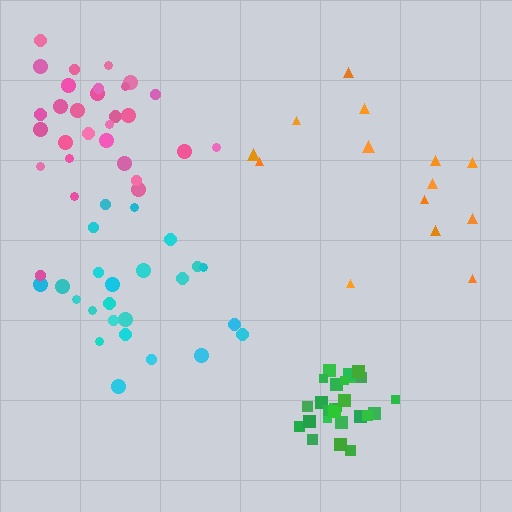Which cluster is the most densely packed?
Green.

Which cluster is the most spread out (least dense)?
Orange.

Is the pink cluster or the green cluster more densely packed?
Green.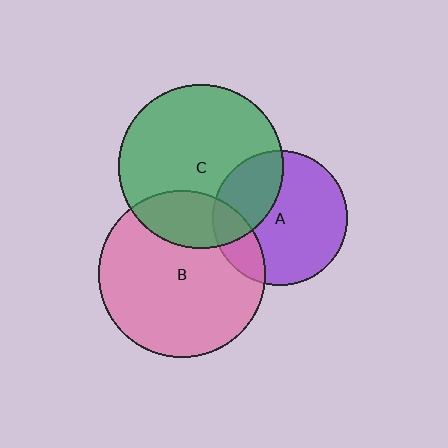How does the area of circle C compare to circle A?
Approximately 1.5 times.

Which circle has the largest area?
Circle B (pink).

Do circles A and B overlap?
Yes.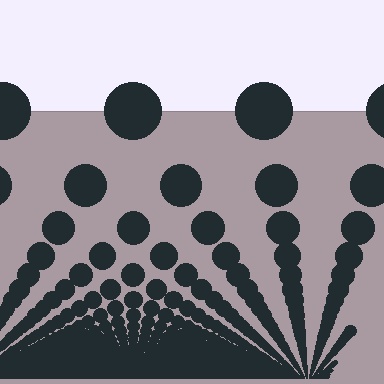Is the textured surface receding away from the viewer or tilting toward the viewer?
The surface appears to tilt toward the viewer. Texture elements get larger and sparser toward the top.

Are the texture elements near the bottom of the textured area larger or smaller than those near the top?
Smaller. The gradient is inverted — elements near the bottom are smaller and denser.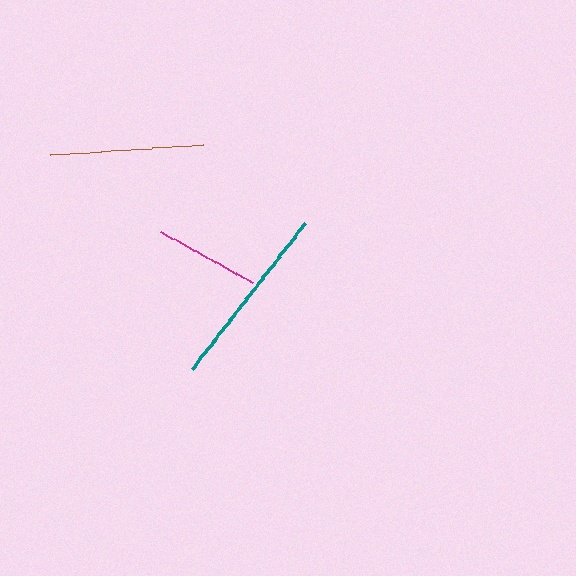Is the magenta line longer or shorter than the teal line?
The teal line is longer than the magenta line.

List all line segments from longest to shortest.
From longest to shortest: teal, brown, magenta.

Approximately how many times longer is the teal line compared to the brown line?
The teal line is approximately 1.2 times the length of the brown line.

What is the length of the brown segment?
The brown segment is approximately 153 pixels long.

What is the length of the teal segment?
The teal segment is approximately 185 pixels long.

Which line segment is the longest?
The teal line is the longest at approximately 185 pixels.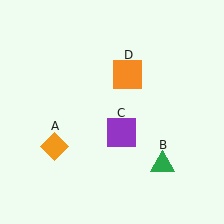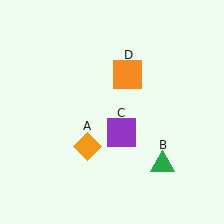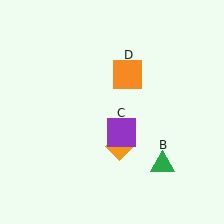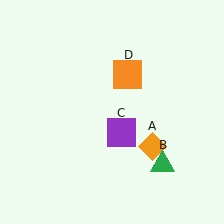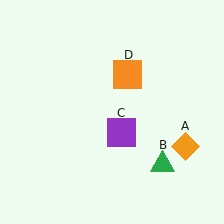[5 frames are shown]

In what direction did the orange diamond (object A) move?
The orange diamond (object A) moved right.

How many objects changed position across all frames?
1 object changed position: orange diamond (object A).